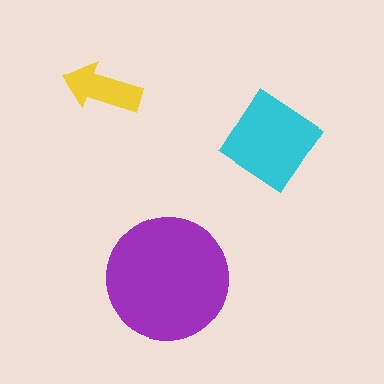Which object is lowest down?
The purple circle is bottommost.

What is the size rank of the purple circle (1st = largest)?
1st.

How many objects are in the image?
There are 3 objects in the image.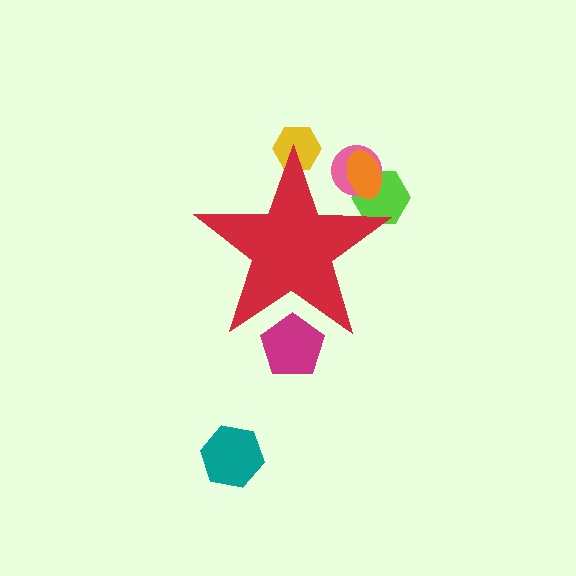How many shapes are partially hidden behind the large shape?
5 shapes are partially hidden.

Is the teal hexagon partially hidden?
No, the teal hexagon is fully visible.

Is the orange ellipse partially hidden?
Yes, the orange ellipse is partially hidden behind the red star.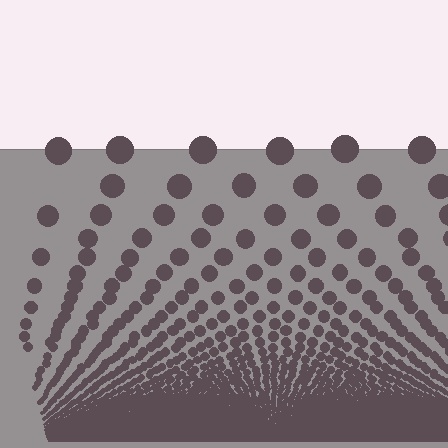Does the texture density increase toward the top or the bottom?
Density increases toward the bottom.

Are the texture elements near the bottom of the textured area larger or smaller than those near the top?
Smaller. The gradient is inverted — elements near the bottom are smaller and denser.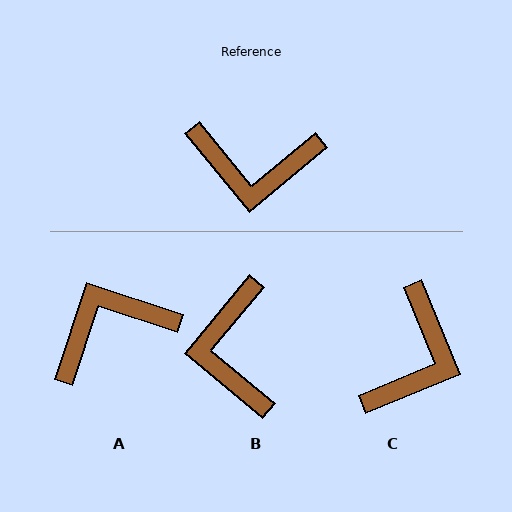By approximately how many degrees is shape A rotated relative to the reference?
Approximately 148 degrees clockwise.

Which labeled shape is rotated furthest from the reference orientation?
A, about 148 degrees away.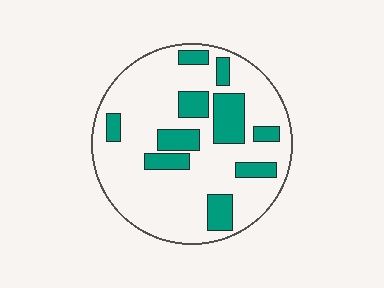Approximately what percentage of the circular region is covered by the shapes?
Approximately 25%.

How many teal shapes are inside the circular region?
10.